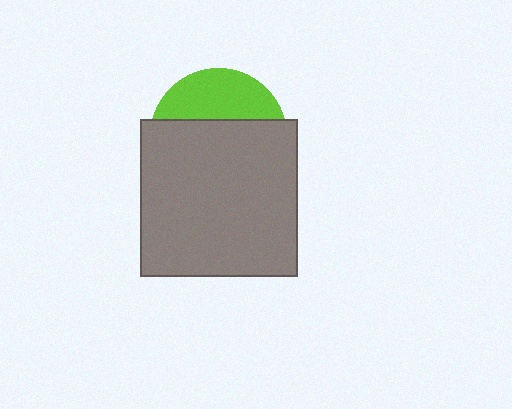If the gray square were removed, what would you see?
You would see the complete lime circle.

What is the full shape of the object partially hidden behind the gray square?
The partially hidden object is a lime circle.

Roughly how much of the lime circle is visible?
A small part of it is visible (roughly 34%).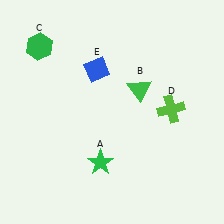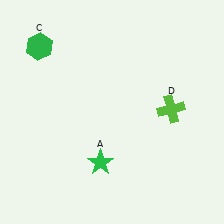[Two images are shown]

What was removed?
The blue diamond (E), the green triangle (B) were removed in Image 2.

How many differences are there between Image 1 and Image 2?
There are 2 differences between the two images.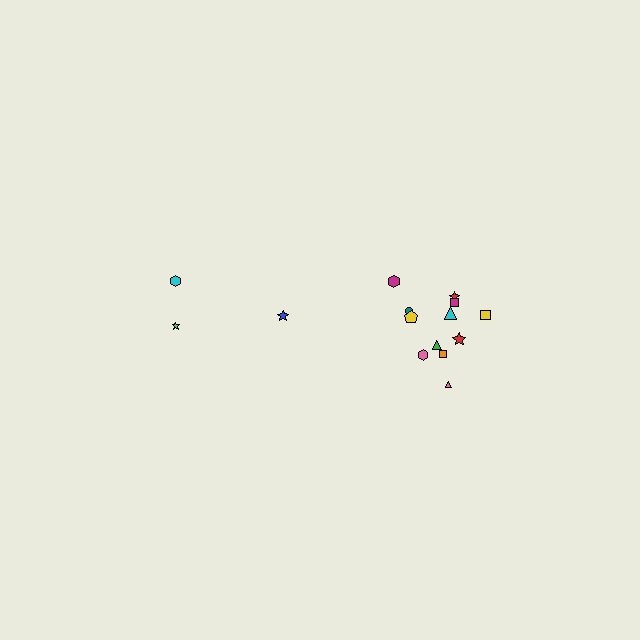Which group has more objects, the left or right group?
The right group.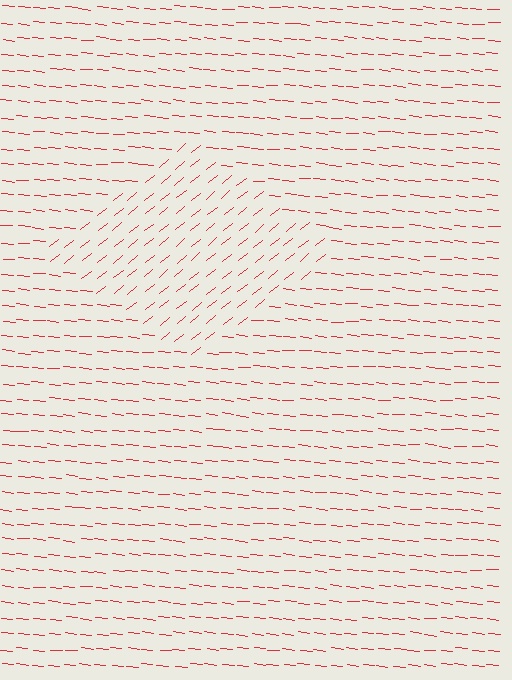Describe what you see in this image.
The image is filled with small red line segments. A diamond region in the image has lines oriented differently from the surrounding lines, creating a visible texture boundary.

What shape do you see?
I see a diamond.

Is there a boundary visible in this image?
Yes, there is a texture boundary formed by a change in line orientation.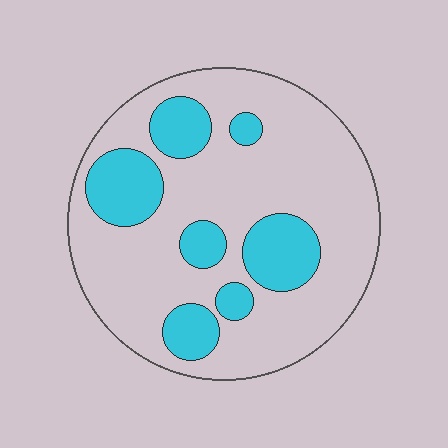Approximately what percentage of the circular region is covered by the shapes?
Approximately 25%.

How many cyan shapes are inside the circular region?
7.